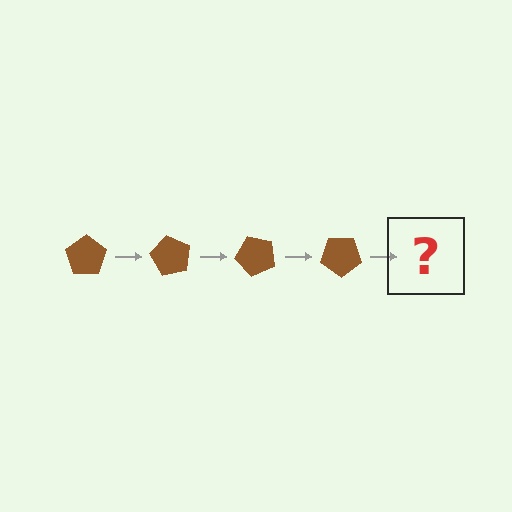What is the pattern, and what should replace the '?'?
The pattern is that the pentagon rotates 60 degrees each step. The '?' should be a brown pentagon rotated 240 degrees.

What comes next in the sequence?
The next element should be a brown pentagon rotated 240 degrees.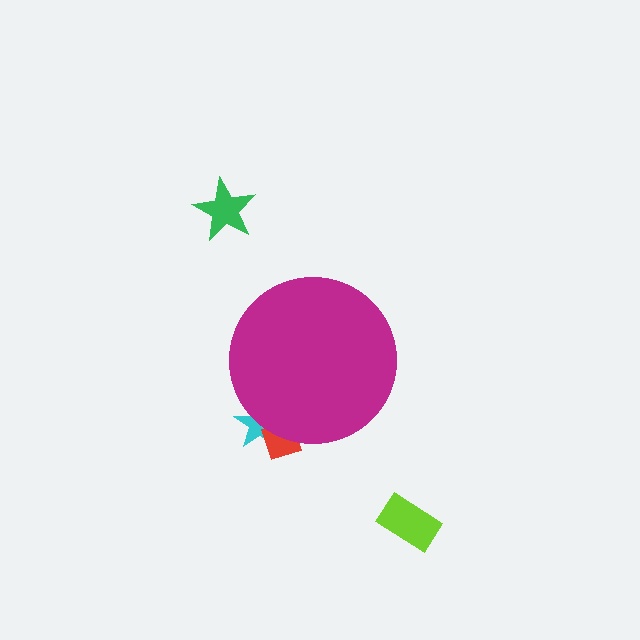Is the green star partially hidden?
No, the green star is fully visible.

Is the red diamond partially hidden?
Yes, the red diamond is partially hidden behind the magenta circle.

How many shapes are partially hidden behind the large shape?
2 shapes are partially hidden.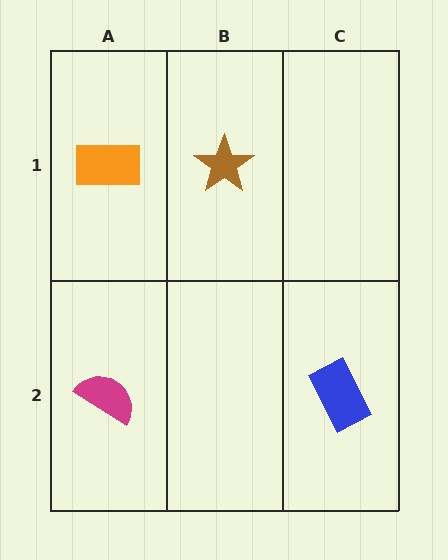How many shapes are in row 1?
2 shapes.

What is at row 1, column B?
A brown star.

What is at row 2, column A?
A magenta semicircle.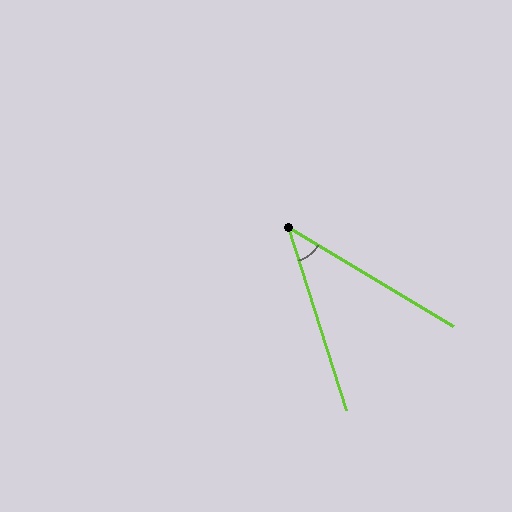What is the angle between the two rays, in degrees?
Approximately 42 degrees.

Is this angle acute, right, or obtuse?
It is acute.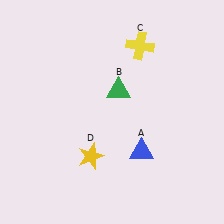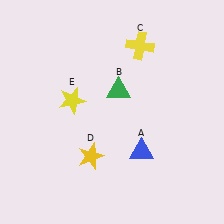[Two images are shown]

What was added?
A yellow star (E) was added in Image 2.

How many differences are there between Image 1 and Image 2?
There is 1 difference between the two images.